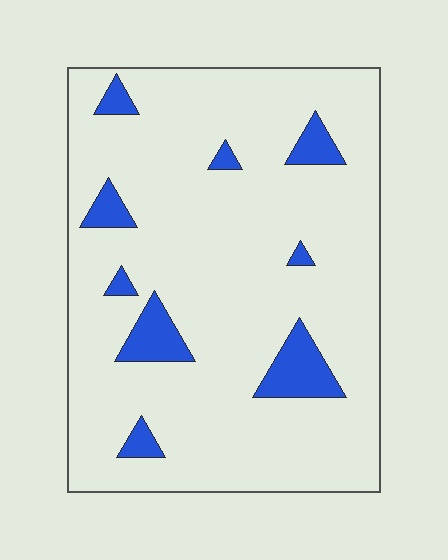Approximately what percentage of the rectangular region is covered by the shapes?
Approximately 10%.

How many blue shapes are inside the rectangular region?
9.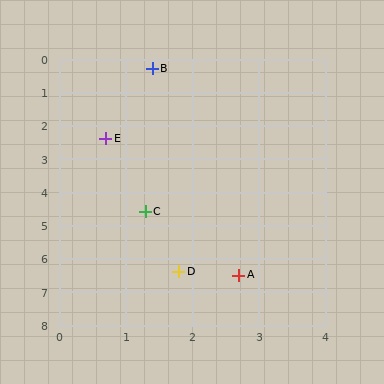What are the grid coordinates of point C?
Point C is at approximately (1.3, 4.6).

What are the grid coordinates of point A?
Point A is at approximately (2.7, 6.5).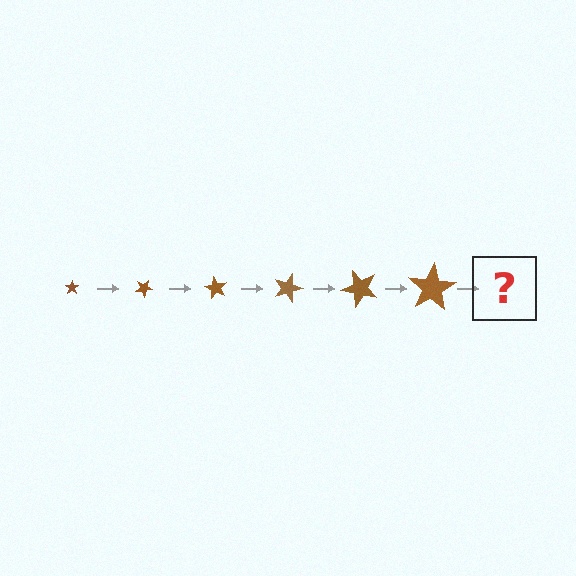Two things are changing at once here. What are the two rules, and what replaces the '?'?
The two rules are that the star grows larger each step and it rotates 30 degrees each step. The '?' should be a star, larger than the previous one and rotated 180 degrees from the start.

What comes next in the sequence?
The next element should be a star, larger than the previous one and rotated 180 degrees from the start.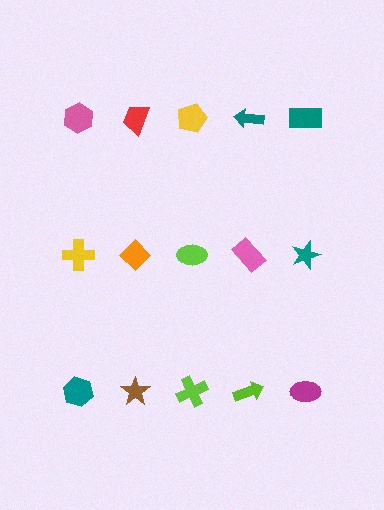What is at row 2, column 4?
A pink rectangle.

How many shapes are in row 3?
5 shapes.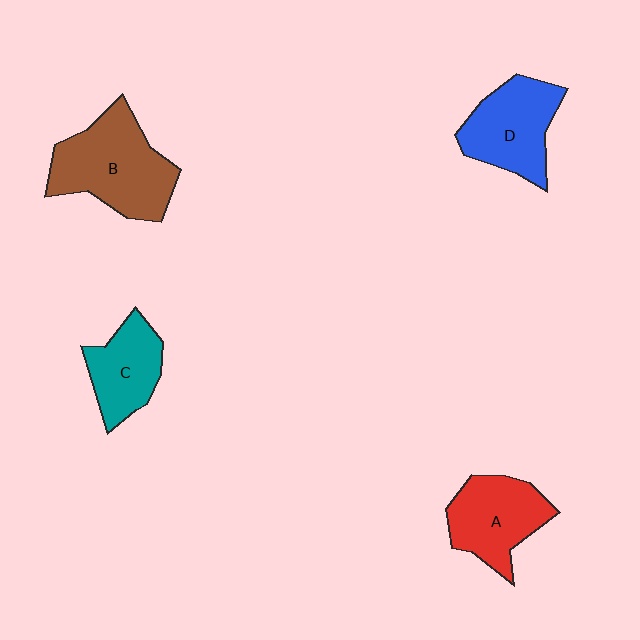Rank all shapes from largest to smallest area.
From largest to smallest: B (brown), D (blue), A (red), C (teal).